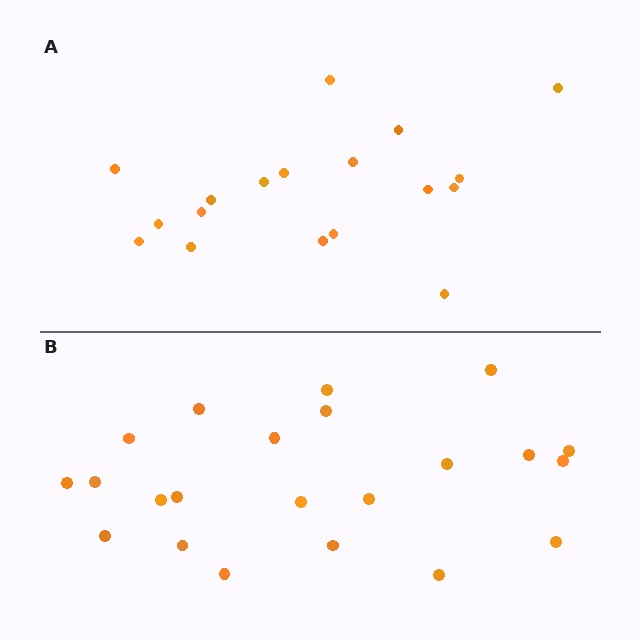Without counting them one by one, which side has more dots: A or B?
Region B (the bottom region) has more dots.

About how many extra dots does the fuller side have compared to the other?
Region B has about 4 more dots than region A.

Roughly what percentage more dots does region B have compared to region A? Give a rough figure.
About 20% more.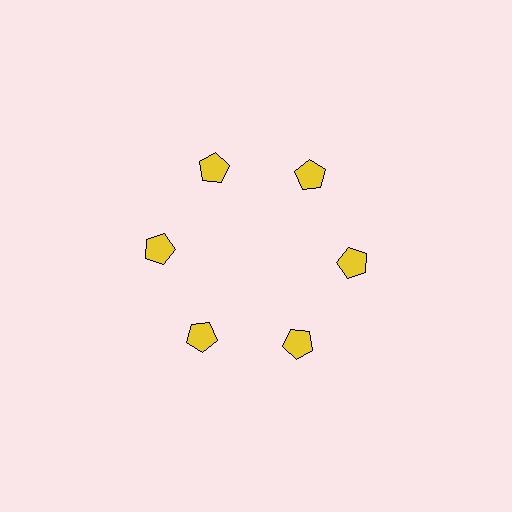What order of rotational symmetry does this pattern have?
This pattern has 6-fold rotational symmetry.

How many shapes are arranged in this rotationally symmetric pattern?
There are 6 shapes, arranged in 6 groups of 1.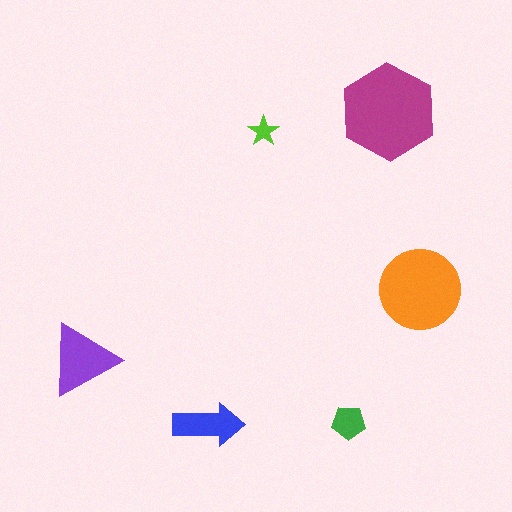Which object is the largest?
The magenta hexagon.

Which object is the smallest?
The lime star.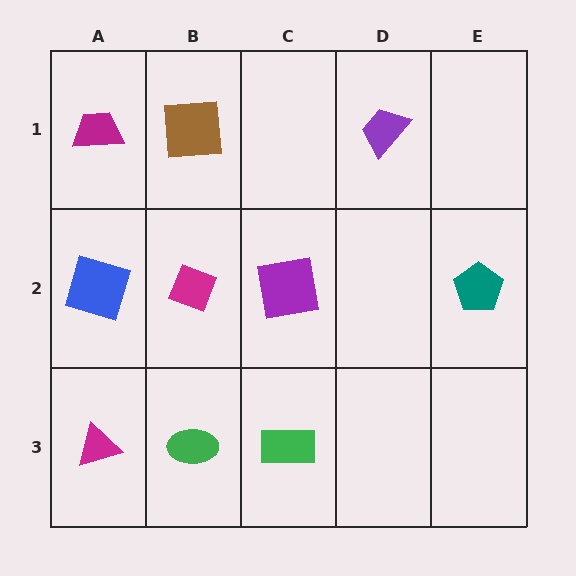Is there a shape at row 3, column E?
No, that cell is empty.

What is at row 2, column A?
A blue square.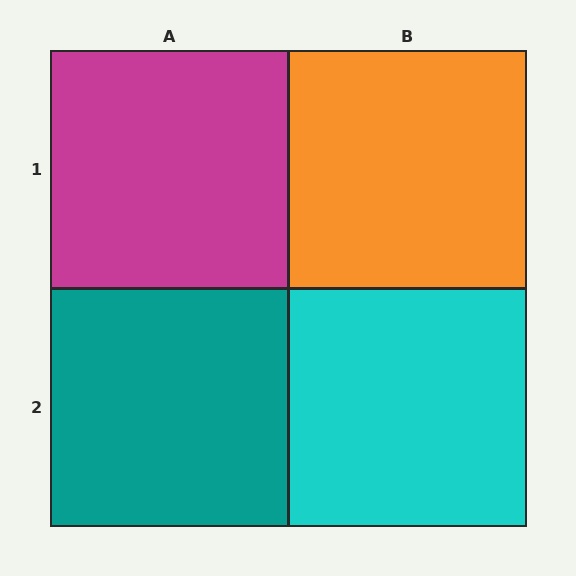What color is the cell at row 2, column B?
Cyan.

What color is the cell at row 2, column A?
Teal.